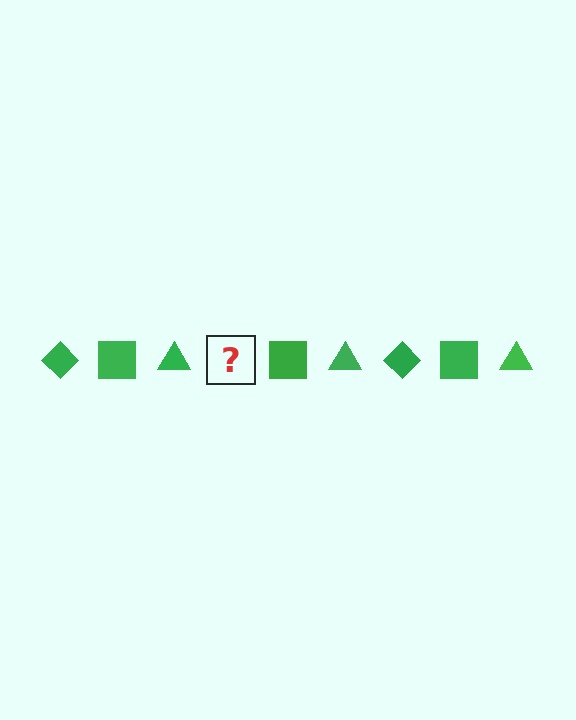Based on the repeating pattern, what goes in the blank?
The blank should be a green diamond.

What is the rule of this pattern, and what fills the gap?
The rule is that the pattern cycles through diamond, square, triangle shapes in green. The gap should be filled with a green diamond.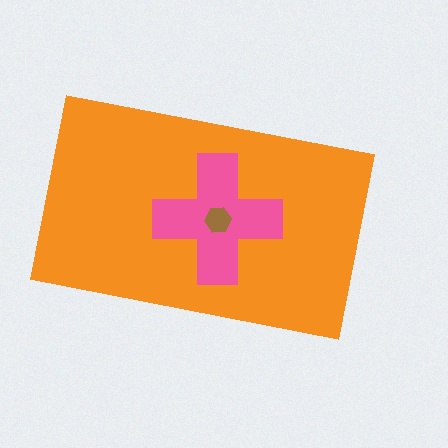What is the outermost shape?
The orange rectangle.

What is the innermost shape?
The brown hexagon.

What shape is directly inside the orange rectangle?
The pink cross.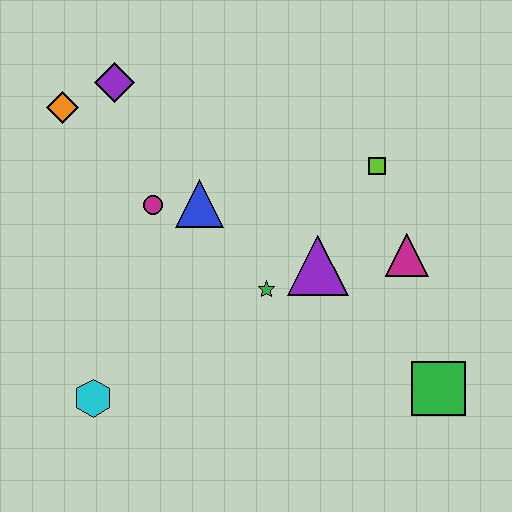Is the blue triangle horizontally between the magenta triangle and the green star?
No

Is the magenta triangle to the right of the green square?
No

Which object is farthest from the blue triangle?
The green square is farthest from the blue triangle.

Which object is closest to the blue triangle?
The magenta circle is closest to the blue triangle.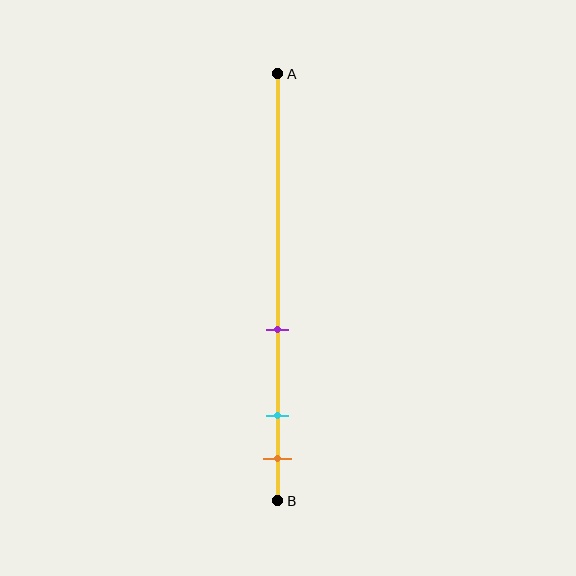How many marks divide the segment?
There are 3 marks dividing the segment.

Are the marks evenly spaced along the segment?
No, the marks are not evenly spaced.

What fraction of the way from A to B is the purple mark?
The purple mark is approximately 60% (0.6) of the way from A to B.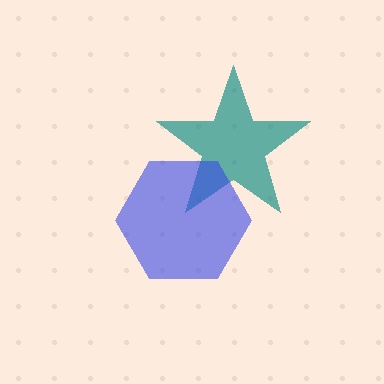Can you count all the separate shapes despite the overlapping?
Yes, there are 2 separate shapes.